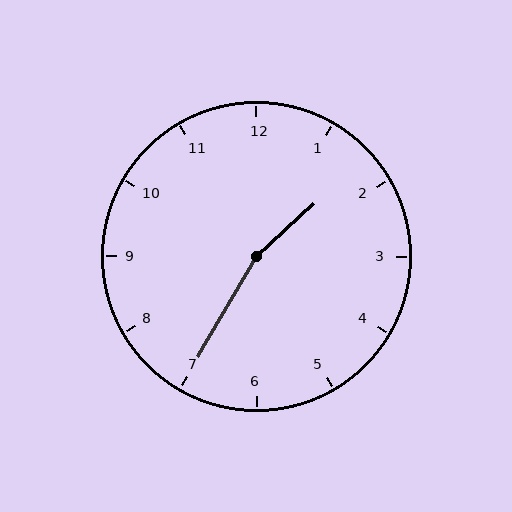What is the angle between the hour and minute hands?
Approximately 162 degrees.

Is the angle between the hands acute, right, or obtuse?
It is obtuse.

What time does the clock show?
1:35.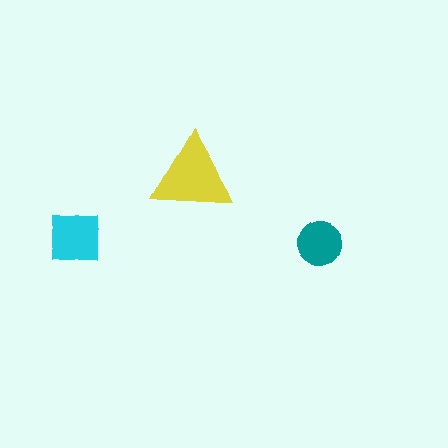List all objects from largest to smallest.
The yellow triangle, the cyan square, the teal circle.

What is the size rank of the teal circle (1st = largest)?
3rd.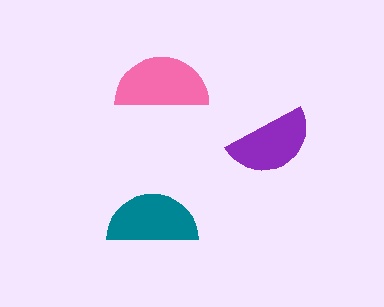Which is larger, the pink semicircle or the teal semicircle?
The pink one.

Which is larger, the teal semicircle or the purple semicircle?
The teal one.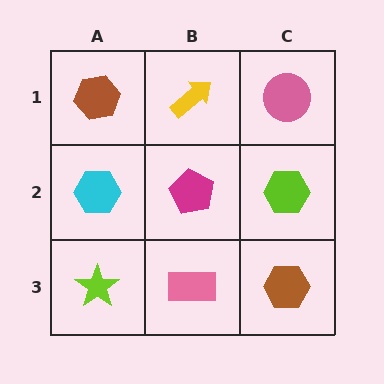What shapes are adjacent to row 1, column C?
A lime hexagon (row 2, column C), a yellow arrow (row 1, column B).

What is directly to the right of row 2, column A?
A magenta pentagon.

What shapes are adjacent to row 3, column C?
A lime hexagon (row 2, column C), a pink rectangle (row 3, column B).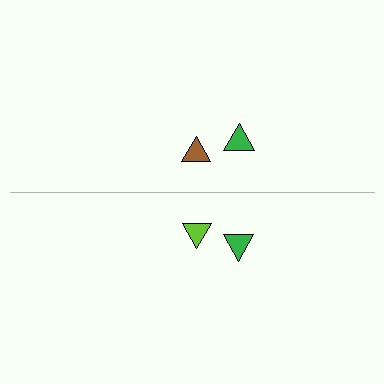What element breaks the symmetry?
The lime triangle on the bottom side breaks the symmetry — its mirror counterpart is brown.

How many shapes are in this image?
There are 4 shapes in this image.